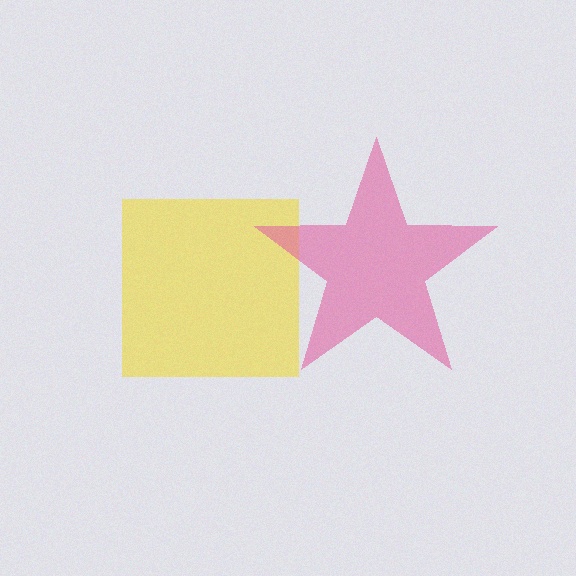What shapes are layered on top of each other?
The layered shapes are: a yellow square, a pink star.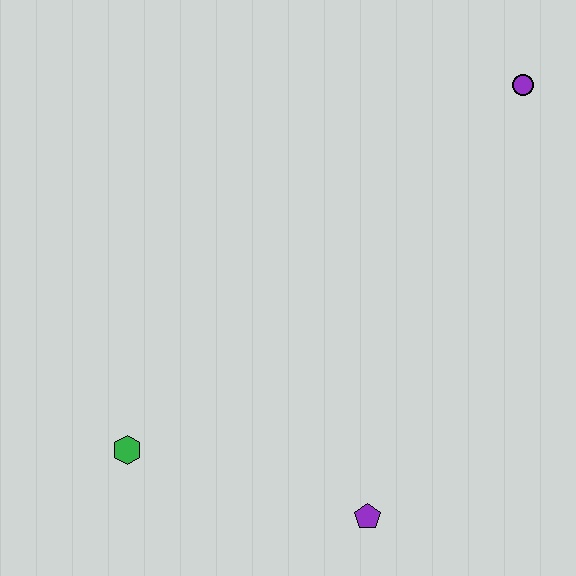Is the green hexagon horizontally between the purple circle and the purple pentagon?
No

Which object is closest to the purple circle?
The purple pentagon is closest to the purple circle.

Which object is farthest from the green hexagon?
The purple circle is farthest from the green hexagon.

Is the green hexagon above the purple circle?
No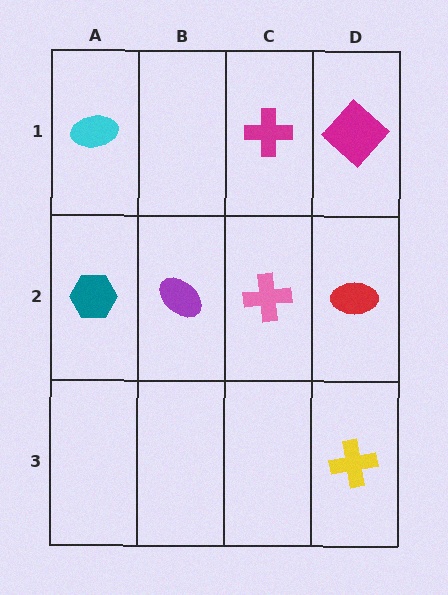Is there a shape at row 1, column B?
No, that cell is empty.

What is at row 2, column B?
A purple ellipse.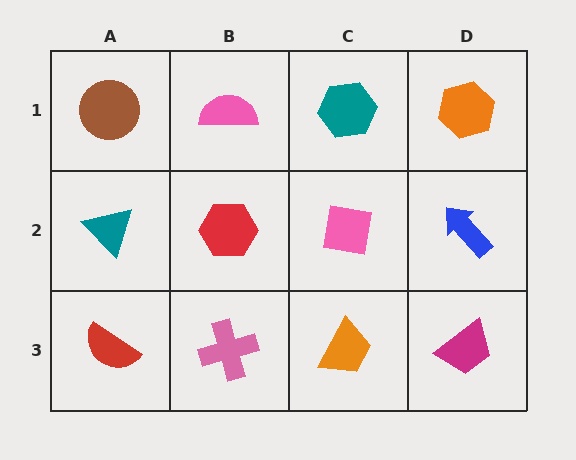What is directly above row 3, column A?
A teal triangle.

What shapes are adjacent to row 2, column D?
An orange hexagon (row 1, column D), a magenta trapezoid (row 3, column D), a pink square (row 2, column C).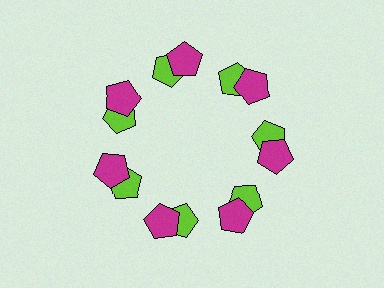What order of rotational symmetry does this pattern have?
This pattern has 7-fold rotational symmetry.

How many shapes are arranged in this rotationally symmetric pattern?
There are 14 shapes, arranged in 7 groups of 2.